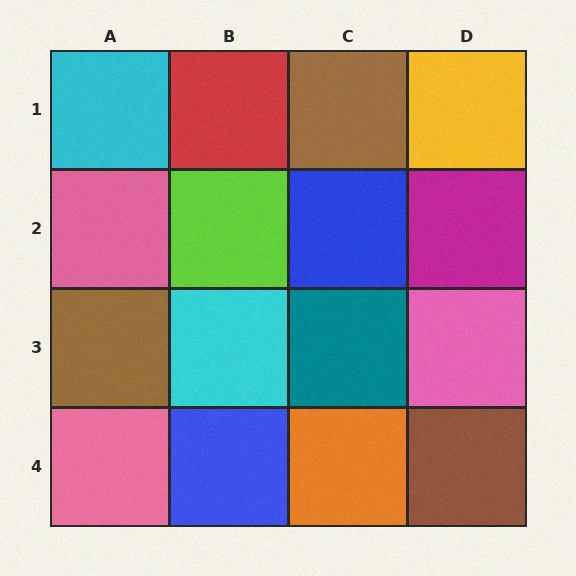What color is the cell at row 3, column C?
Teal.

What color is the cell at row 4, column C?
Orange.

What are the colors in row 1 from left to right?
Cyan, red, brown, yellow.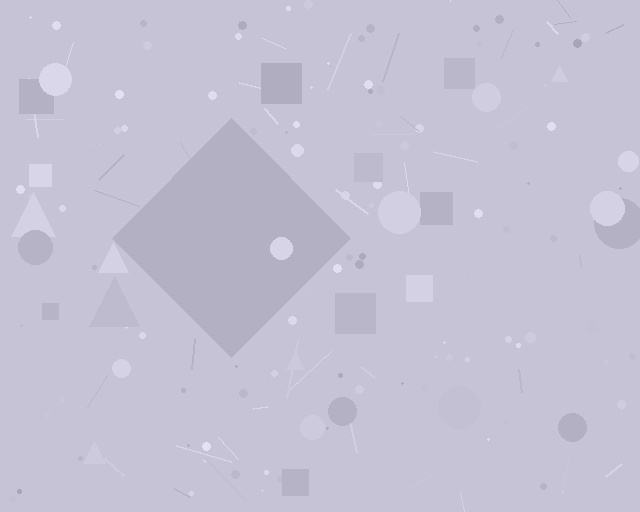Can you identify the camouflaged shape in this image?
The camouflaged shape is a diamond.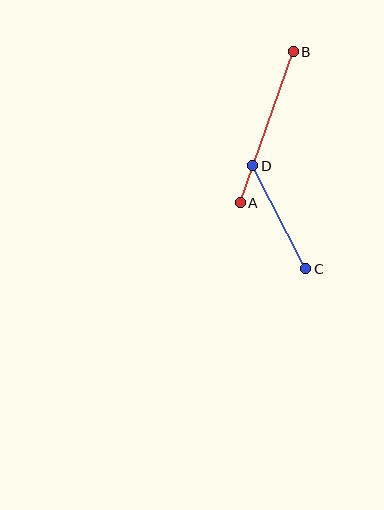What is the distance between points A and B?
The distance is approximately 160 pixels.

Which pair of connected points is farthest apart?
Points A and B are farthest apart.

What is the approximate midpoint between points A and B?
The midpoint is at approximately (267, 127) pixels.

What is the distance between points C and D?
The distance is approximately 116 pixels.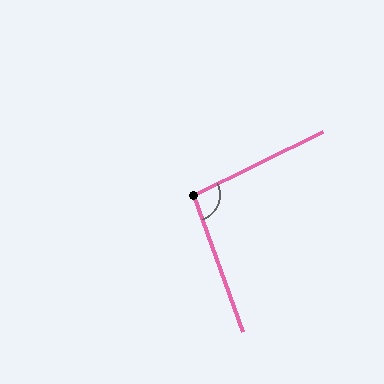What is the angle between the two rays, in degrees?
Approximately 96 degrees.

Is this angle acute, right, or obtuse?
It is obtuse.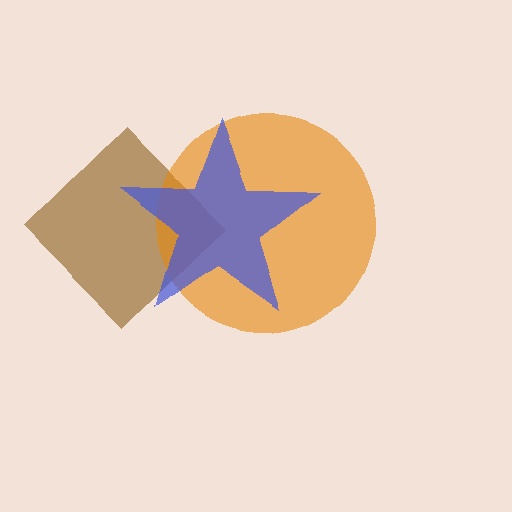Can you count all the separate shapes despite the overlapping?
Yes, there are 3 separate shapes.